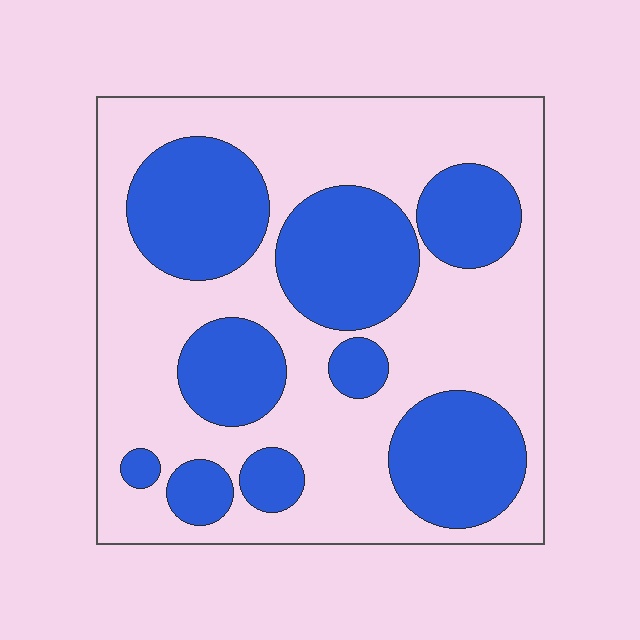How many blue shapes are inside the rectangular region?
9.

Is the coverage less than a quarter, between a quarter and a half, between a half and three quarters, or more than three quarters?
Between a quarter and a half.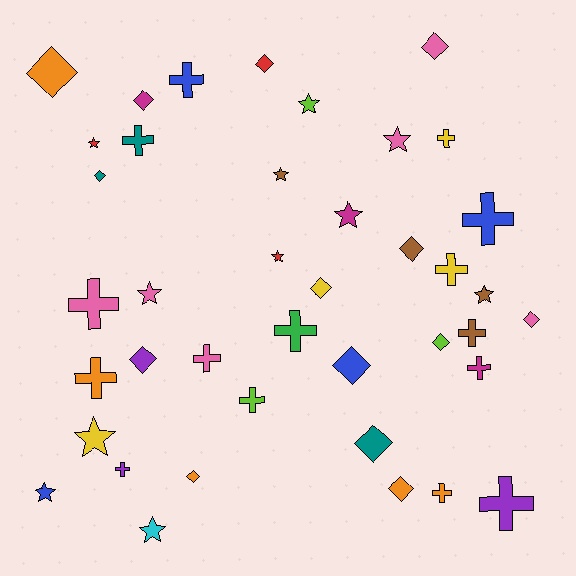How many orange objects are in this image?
There are 5 orange objects.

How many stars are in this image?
There are 11 stars.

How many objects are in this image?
There are 40 objects.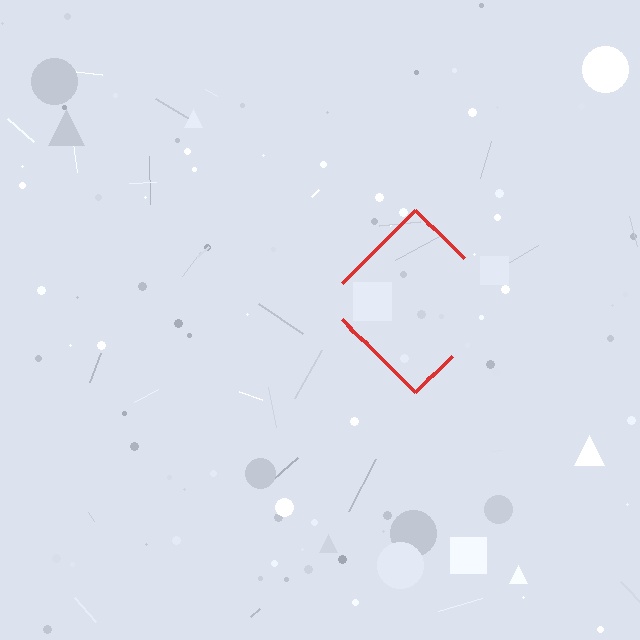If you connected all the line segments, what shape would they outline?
They would outline a diamond.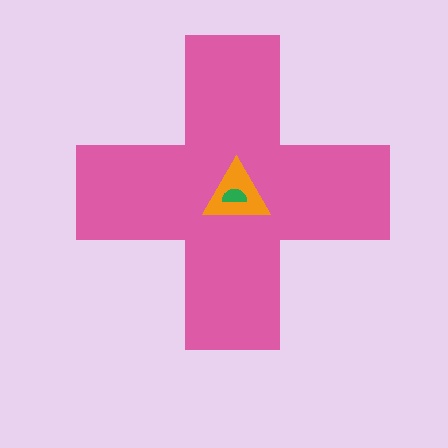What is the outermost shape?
The pink cross.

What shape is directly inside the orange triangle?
The green semicircle.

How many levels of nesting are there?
3.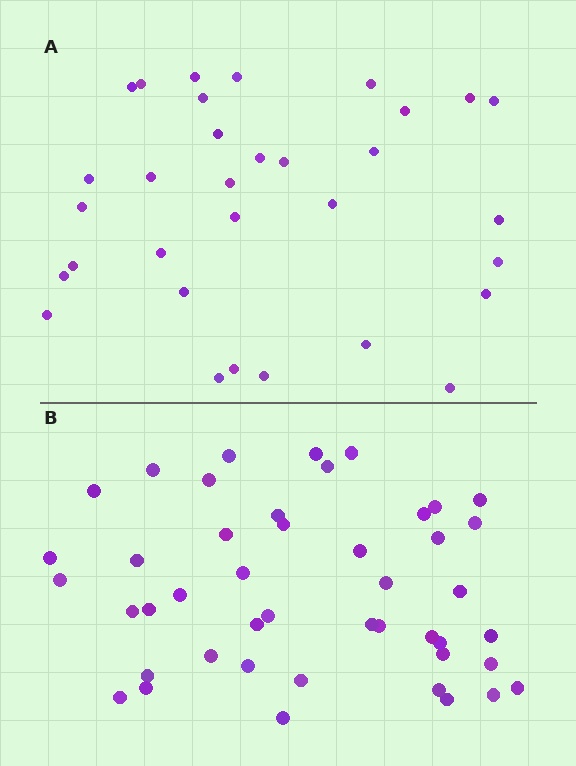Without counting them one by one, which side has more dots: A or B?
Region B (the bottom region) has more dots.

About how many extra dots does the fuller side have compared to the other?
Region B has approximately 15 more dots than region A.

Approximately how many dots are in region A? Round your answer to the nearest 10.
About 30 dots. (The exact count is 32, which rounds to 30.)